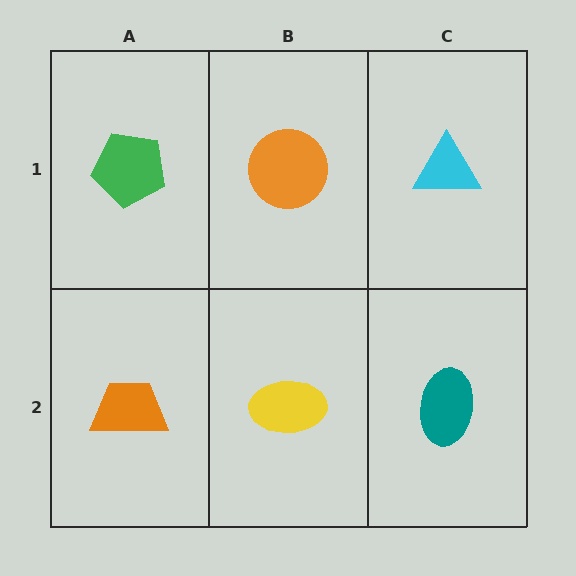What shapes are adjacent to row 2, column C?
A cyan triangle (row 1, column C), a yellow ellipse (row 2, column B).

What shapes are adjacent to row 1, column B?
A yellow ellipse (row 2, column B), a green pentagon (row 1, column A), a cyan triangle (row 1, column C).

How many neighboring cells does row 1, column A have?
2.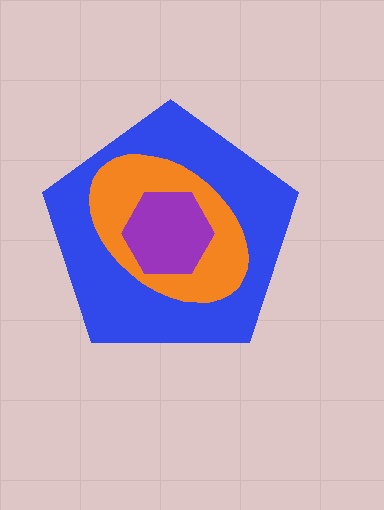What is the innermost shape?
The purple hexagon.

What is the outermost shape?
The blue pentagon.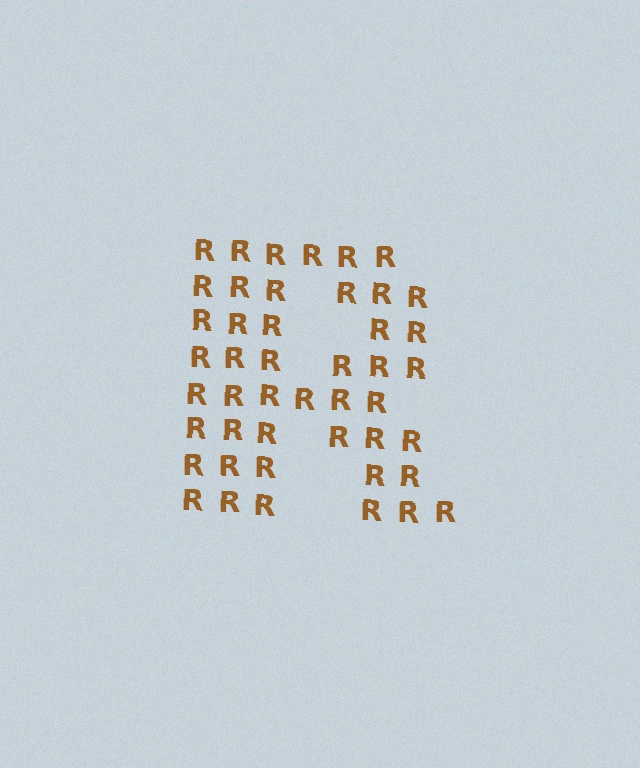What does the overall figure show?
The overall figure shows the letter R.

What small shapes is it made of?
It is made of small letter R's.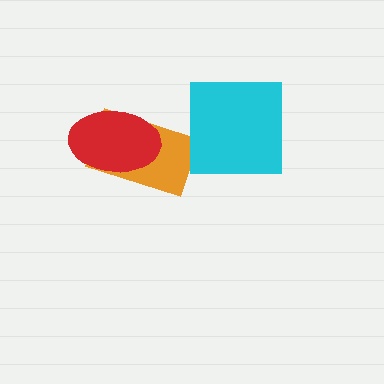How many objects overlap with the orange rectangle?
1 object overlaps with the orange rectangle.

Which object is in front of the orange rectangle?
The red ellipse is in front of the orange rectangle.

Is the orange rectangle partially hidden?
Yes, it is partially covered by another shape.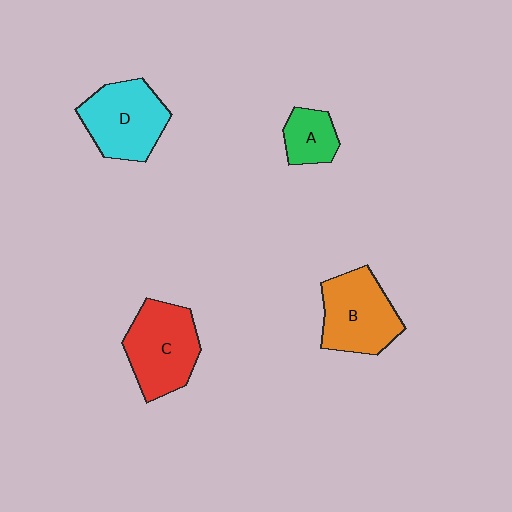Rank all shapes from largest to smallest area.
From largest to smallest: C (red), D (cyan), B (orange), A (green).